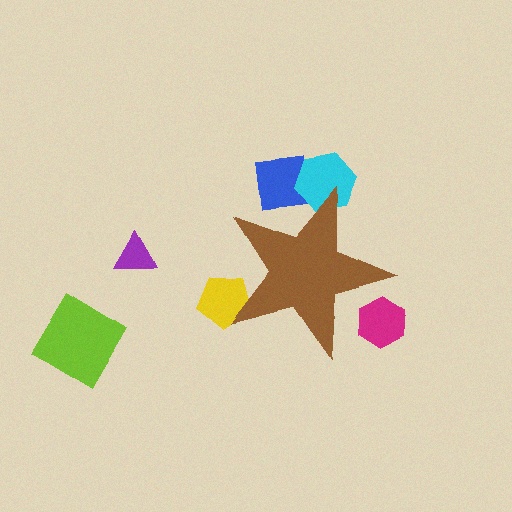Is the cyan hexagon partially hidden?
Yes, the cyan hexagon is partially hidden behind the brown star.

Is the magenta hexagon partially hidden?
Yes, the magenta hexagon is partially hidden behind the brown star.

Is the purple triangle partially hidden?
No, the purple triangle is fully visible.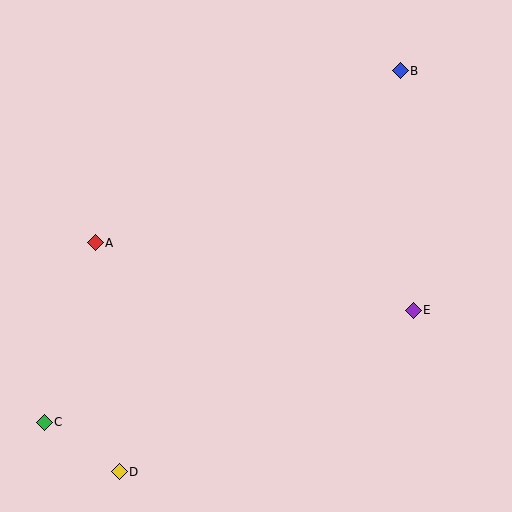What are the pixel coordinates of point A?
Point A is at (95, 243).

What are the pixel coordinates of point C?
Point C is at (44, 422).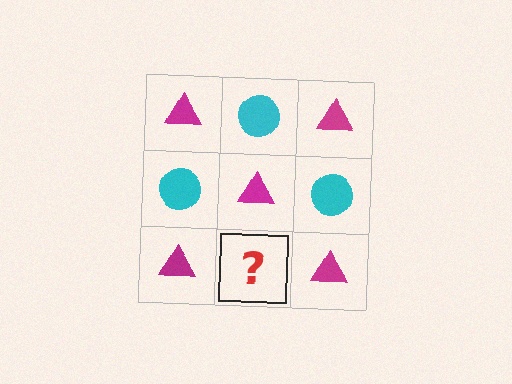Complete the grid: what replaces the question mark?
The question mark should be replaced with a cyan circle.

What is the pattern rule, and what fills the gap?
The rule is that it alternates magenta triangle and cyan circle in a checkerboard pattern. The gap should be filled with a cyan circle.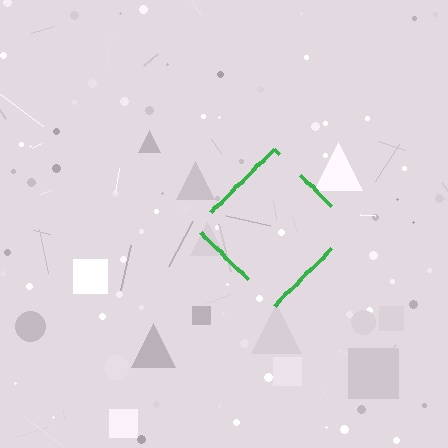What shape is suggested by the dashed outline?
The dashed outline suggests a diamond.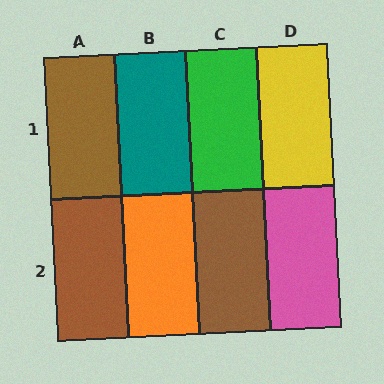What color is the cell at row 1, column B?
Teal.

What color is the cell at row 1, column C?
Green.